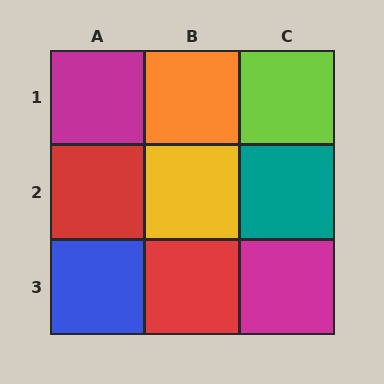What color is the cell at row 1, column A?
Magenta.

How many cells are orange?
1 cell is orange.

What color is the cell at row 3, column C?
Magenta.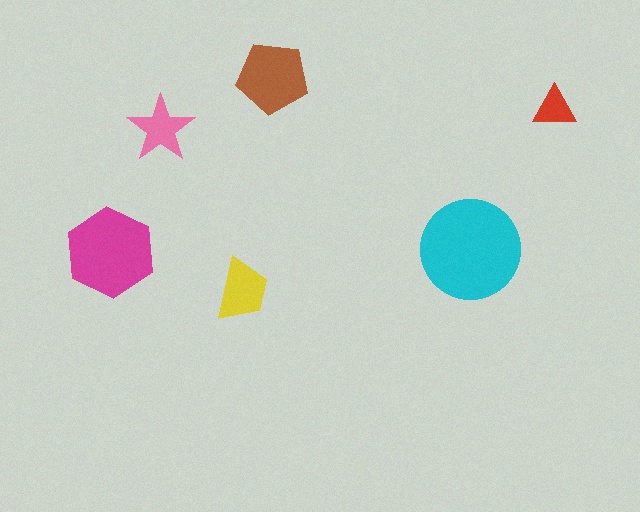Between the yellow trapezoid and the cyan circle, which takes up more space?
The cyan circle.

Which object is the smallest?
The red triangle.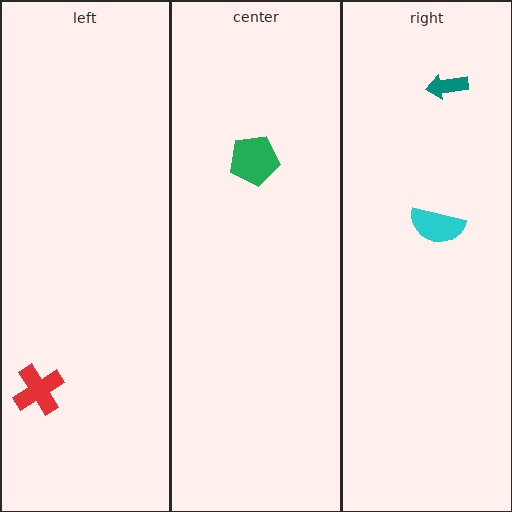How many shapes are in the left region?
1.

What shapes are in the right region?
The teal arrow, the cyan semicircle.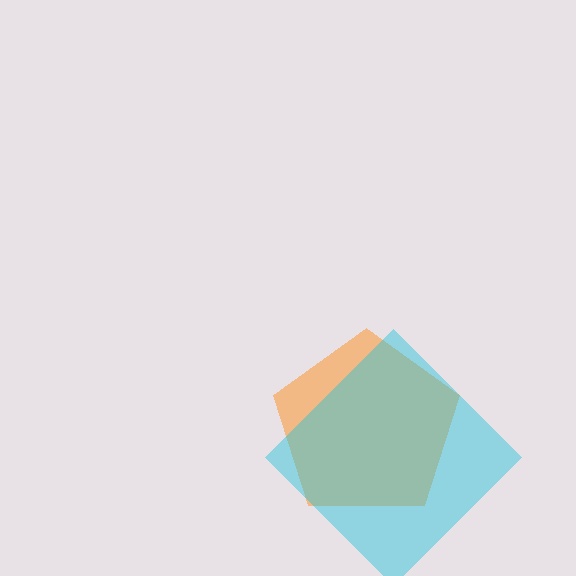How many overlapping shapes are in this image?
There are 2 overlapping shapes in the image.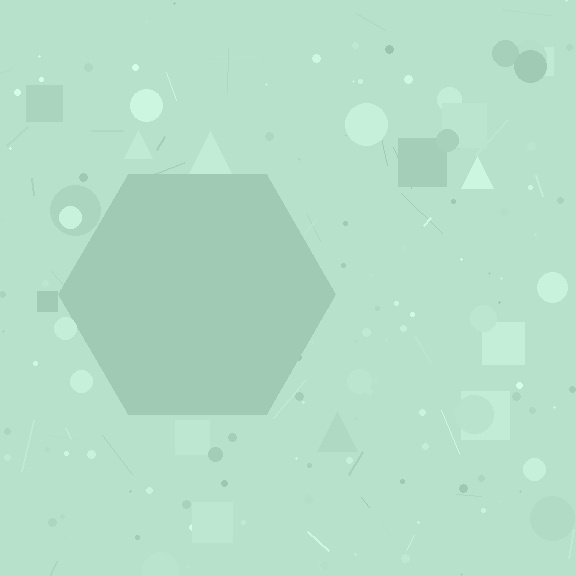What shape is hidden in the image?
A hexagon is hidden in the image.